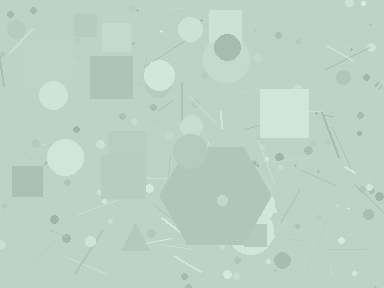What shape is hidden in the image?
A hexagon is hidden in the image.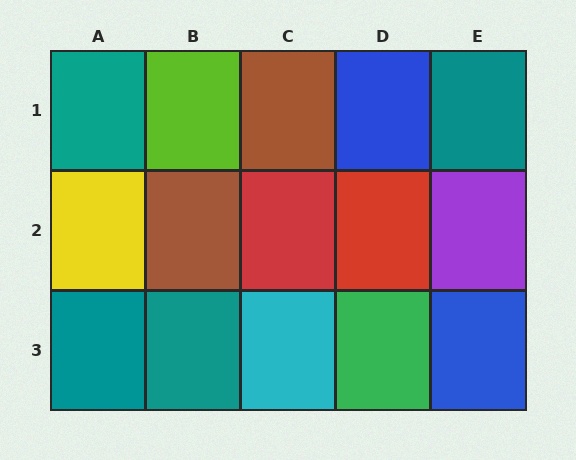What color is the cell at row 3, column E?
Blue.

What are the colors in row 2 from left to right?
Yellow, brown, red, red, purple.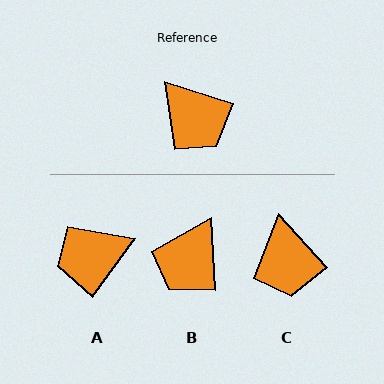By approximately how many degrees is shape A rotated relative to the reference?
Approximately 109 degrees clockwise.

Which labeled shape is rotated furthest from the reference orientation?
A, about 109 degrees away.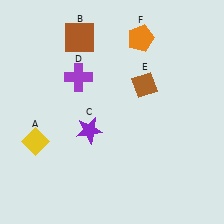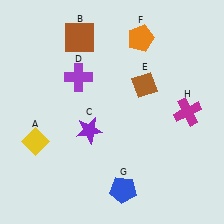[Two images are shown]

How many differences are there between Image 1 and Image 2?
There are 2 differences between the two images.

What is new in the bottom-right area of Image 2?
A blue pentagon (G) was added in the bottom-right area of Image 2.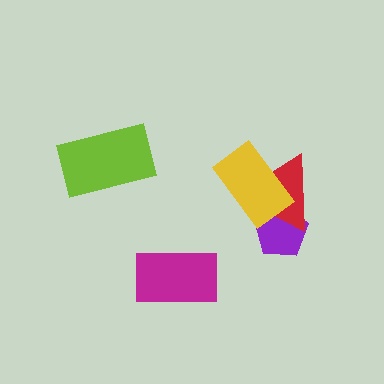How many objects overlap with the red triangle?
2 objects overlap with the red triangle.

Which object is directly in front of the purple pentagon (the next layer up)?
The red triangle is directly in front of the purple pentagon.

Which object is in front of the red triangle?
The yellow rectangle is in front of the red triangle.